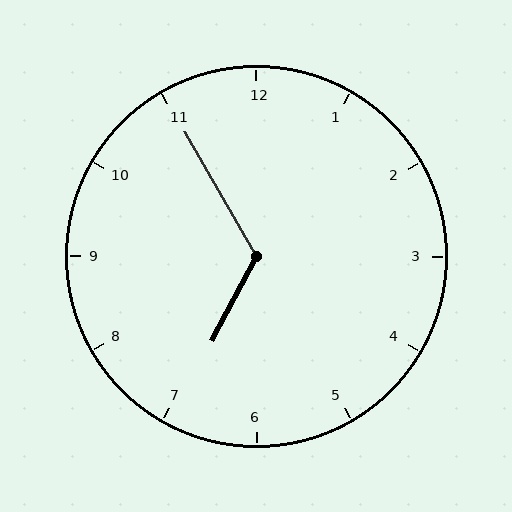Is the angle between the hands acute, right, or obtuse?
It is obtuse.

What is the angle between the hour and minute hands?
Approximately 122 degrees.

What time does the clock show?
6:55.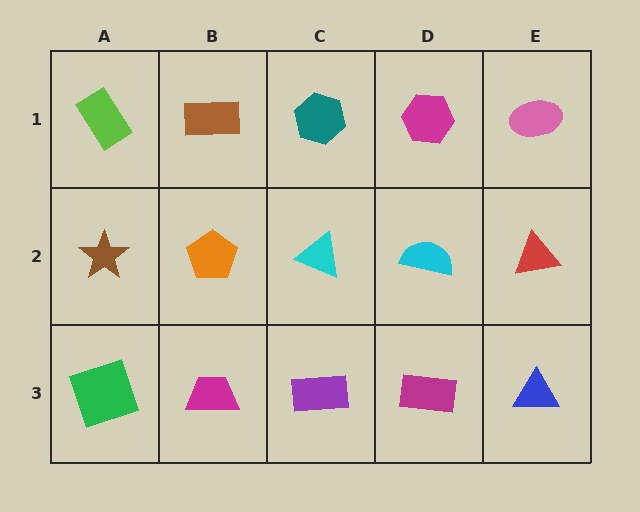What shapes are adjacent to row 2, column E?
A pink ellipse (row 1, column E), a blue triangle (row 3, column E), a cyan semicircle (row 2, column D).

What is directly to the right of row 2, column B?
A cyan triangle.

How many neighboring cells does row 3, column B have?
3.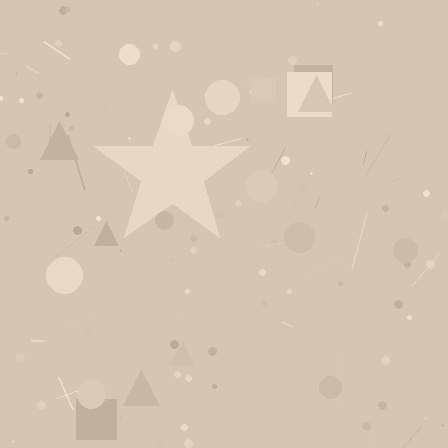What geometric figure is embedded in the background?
A star is embedded in the background.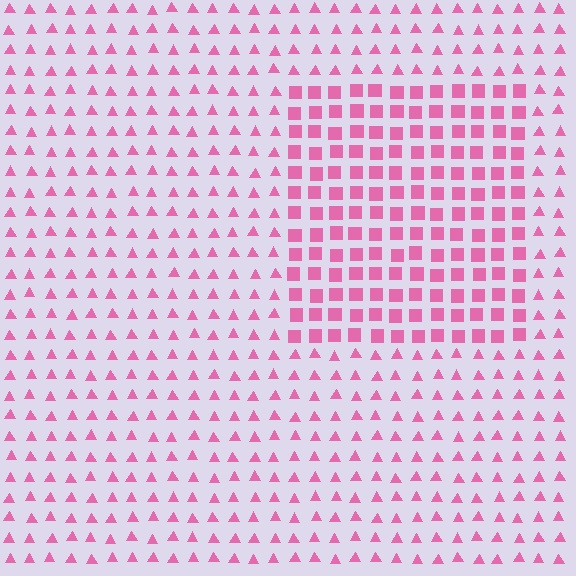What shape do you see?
I see a rectangle.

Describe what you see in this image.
The image is filled with small pink elements arranged in a uniform grid. A rectangle-shaped region contains squares, while the surrounding area contains triangles. The boundary is defined purely by the change in element shape.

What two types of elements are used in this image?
The image uses squares inside the rectangle region and triangles outside it.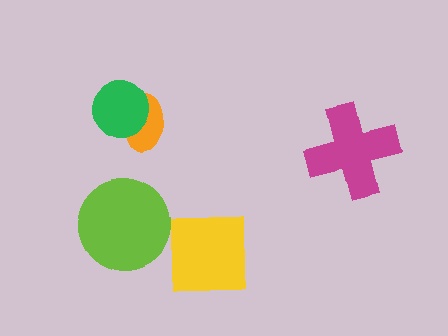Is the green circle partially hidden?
No, no other shape covers it.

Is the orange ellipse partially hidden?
Yes, it is partially covered by another shape.